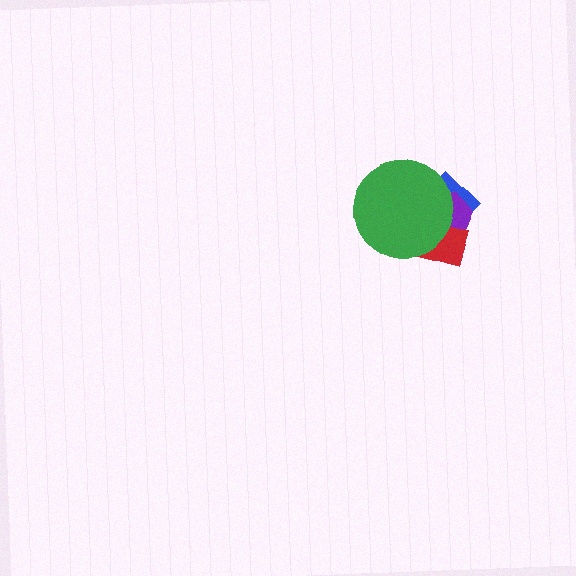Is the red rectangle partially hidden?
Yes, it is partially covered by another shape.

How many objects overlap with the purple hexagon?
3 objects overlap with the purple hexagon.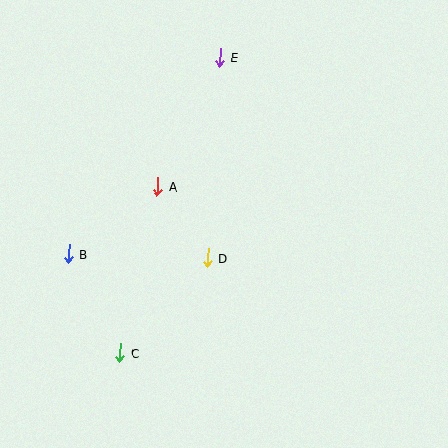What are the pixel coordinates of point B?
Point B is at (69, 254).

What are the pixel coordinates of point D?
Point D is at (207, 258).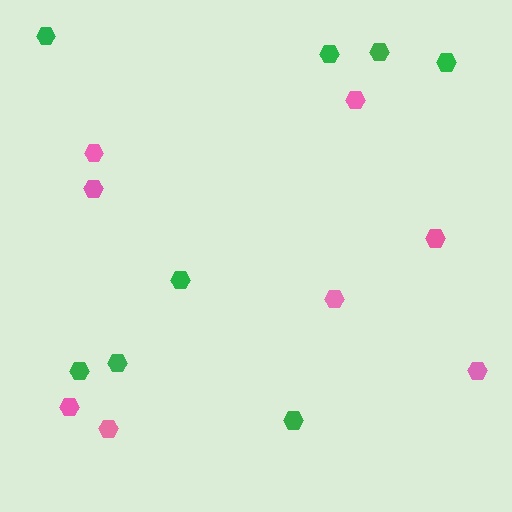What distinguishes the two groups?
There are 2 groups: one group of green hexagons (8) and one group of pink hexagons (8).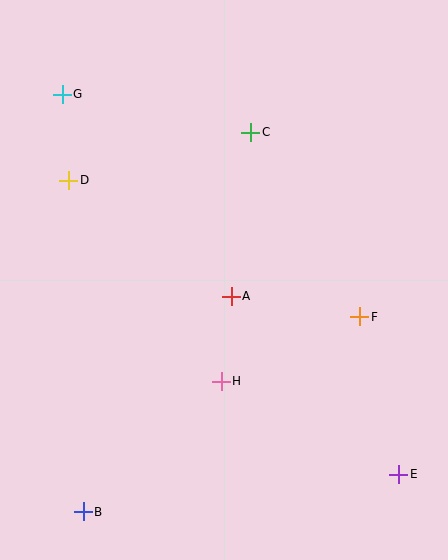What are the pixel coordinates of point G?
Point G is at (62, 94).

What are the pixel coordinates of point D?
Point D is at (69, 180).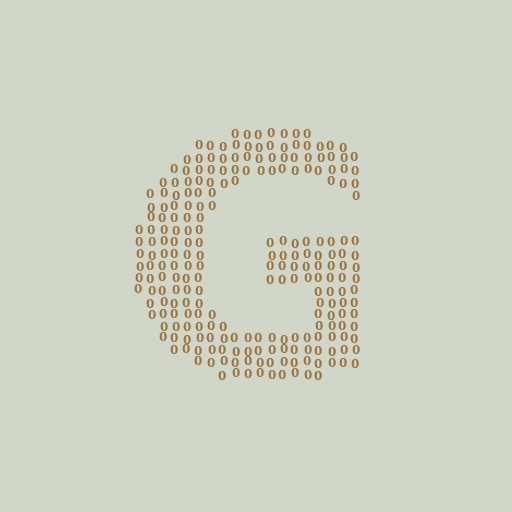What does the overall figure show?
The overall figure shows the letter G.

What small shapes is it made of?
It is made of small digit 0's.